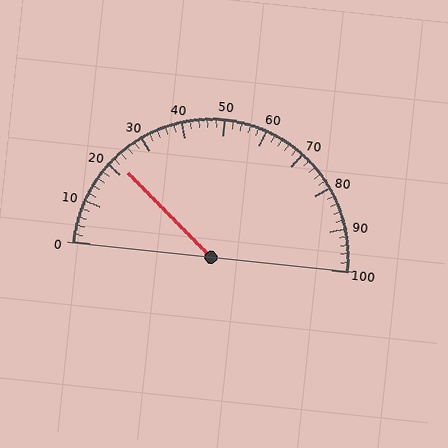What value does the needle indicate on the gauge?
The needle indicates approximately 22.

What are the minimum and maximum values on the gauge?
The gauge ranges from 0 to 100.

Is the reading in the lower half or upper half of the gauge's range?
The reading is in the lower half of the range (0 to 100).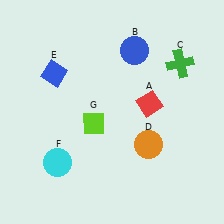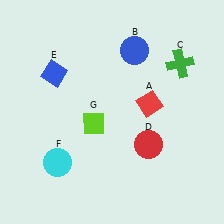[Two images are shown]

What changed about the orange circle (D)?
In Image 1, D is orange. In Image 2, it changed to red.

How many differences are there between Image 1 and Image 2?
There is 1 difference between the two images.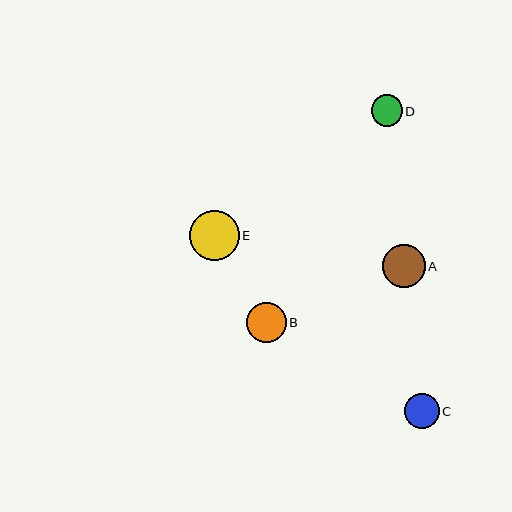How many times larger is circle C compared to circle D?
Circle C is approximately 1.1 times the size of circle D.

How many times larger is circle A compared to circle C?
Circle A is approximately 1.2 times the size of circle C.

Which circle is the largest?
Circle E is the largest with a size of approximately 50 pixels.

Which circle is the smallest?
Circle D is the smallest with a size of approximately 31 pixels.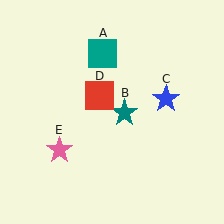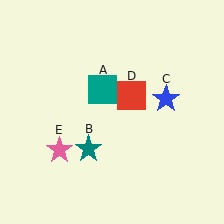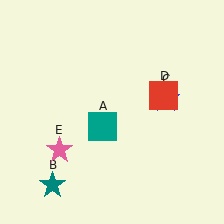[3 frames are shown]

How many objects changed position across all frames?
3 objects changed position: teal square (object A), teal star (object B), red square (object D).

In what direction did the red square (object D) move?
The red square (object D) moved right.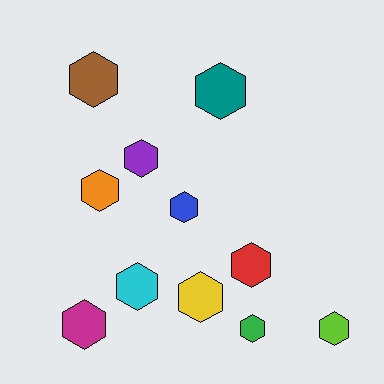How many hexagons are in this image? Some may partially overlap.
There are 11 hexagons.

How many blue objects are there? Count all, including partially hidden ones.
There is 1 blue object.